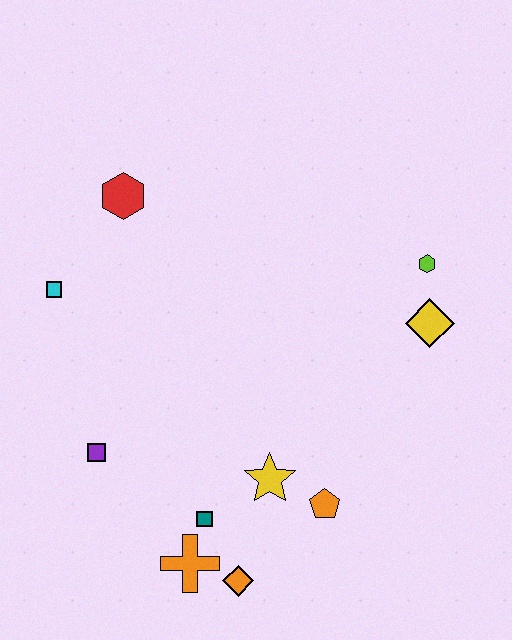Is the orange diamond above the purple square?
No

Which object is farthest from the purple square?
The lime hexagon is farthest from the purple square.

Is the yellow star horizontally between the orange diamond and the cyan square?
No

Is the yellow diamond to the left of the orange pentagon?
No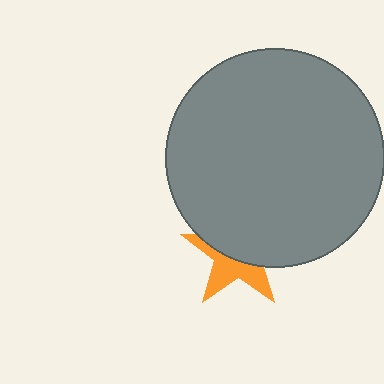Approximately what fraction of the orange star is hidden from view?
Roughly 57% of the orange star is hidden behind the gray circle.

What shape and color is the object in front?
The object in front is a gray circle.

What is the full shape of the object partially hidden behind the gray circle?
The partially hidden object is an orange star.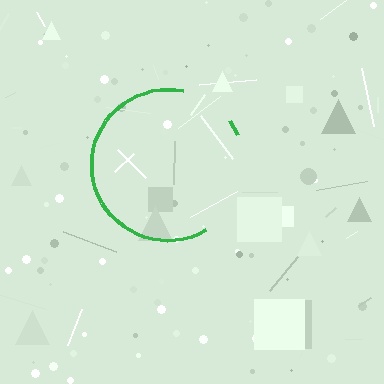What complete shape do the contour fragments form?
The contour fragments form a circle.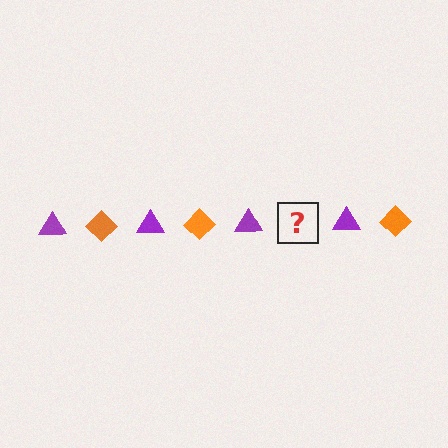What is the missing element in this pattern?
The missing element is an orange diamond.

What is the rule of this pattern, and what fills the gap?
The rule is that the pattern alternates between purple triangle and orange diamond. The gap should be filled with an orange diamond.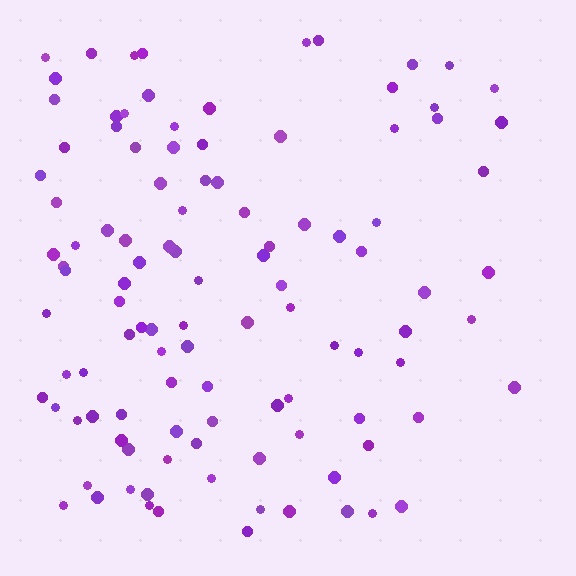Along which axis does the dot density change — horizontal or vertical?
Horizontal.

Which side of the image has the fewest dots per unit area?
The right.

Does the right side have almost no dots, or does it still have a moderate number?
Still a moderate number, just noticeably fewer than the left.